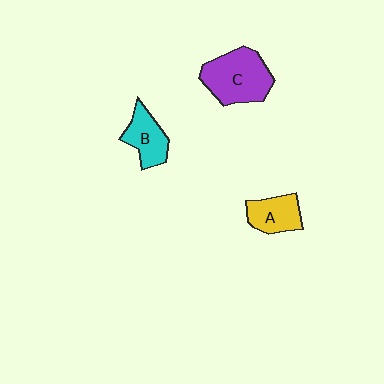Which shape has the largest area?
Shape C (purple).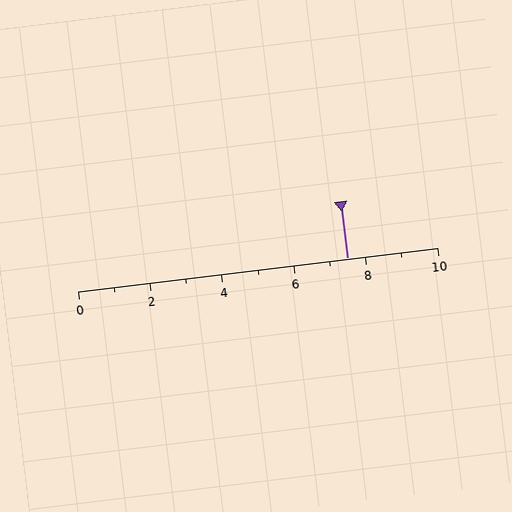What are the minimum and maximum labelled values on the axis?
The axis runs from 0 to 10.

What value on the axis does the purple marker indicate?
The marker indicates approximately 7.5.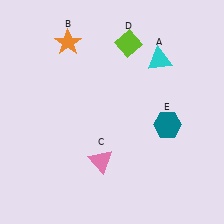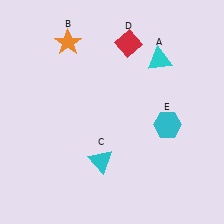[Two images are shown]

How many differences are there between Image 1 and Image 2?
There are 3 differences between the two images.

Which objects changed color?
C changed from pink to cyan. D changed from lime to red. E changed from teal to cyan.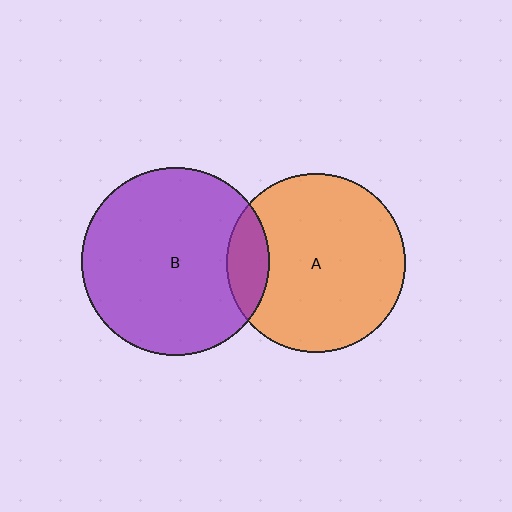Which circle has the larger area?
Circle B (purple).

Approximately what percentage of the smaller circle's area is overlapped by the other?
Approximately 15%.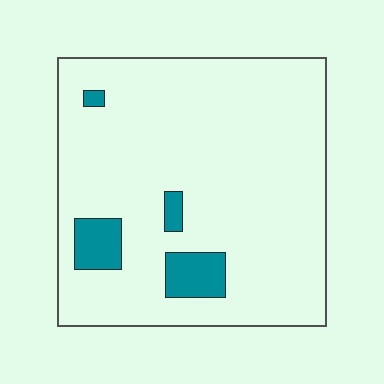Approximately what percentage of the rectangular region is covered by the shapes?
Approximately 10%.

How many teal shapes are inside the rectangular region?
4.